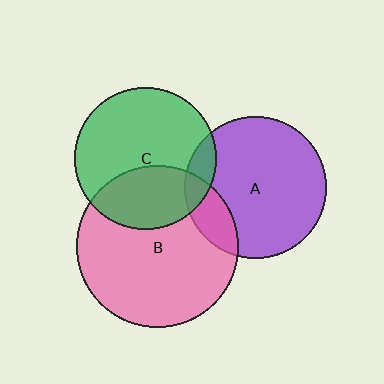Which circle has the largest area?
Circle B (pink).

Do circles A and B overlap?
Yes.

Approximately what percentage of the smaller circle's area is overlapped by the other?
Approximately 15%.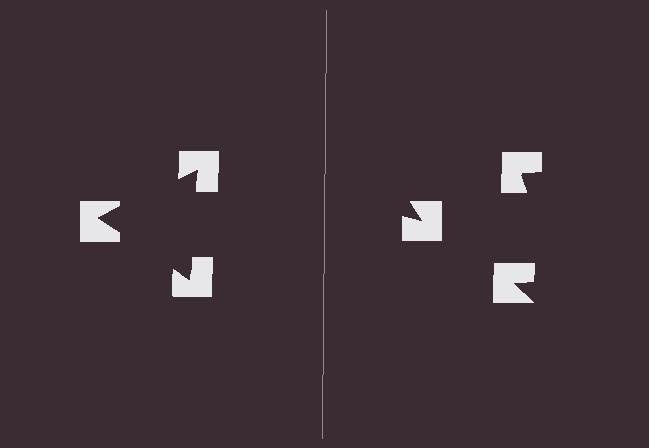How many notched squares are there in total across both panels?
6 — 3 on each side.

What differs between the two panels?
The notched squares are positioned identically on both sides; only the wedge orientations differ. On the left they align to a triangle; on the right they are misaligned.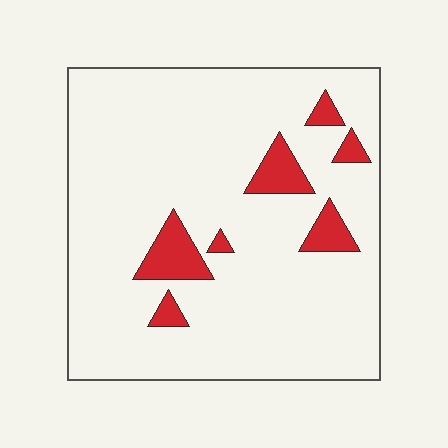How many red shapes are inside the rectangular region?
7.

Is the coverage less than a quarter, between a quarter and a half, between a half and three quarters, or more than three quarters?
Less than a quarter.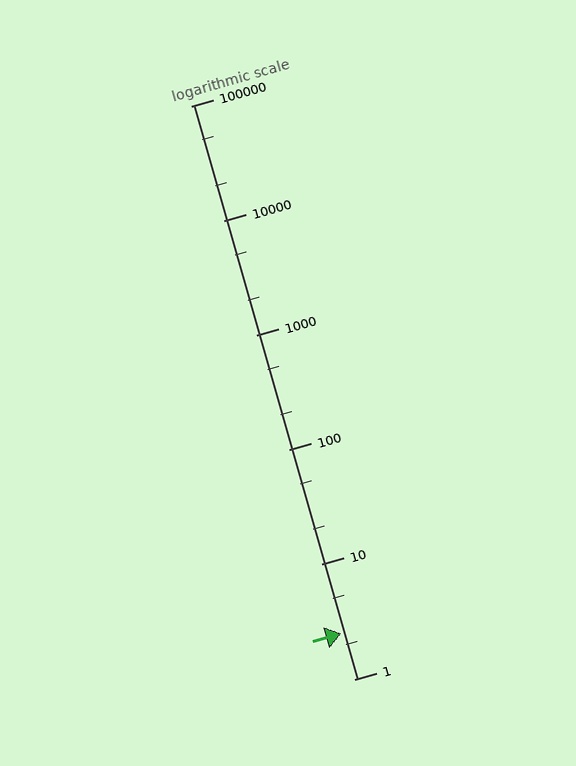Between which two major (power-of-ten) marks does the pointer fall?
The pointer is between 1 and 10.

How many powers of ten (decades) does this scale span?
The scale spans 5 decades, from 1 to 100000.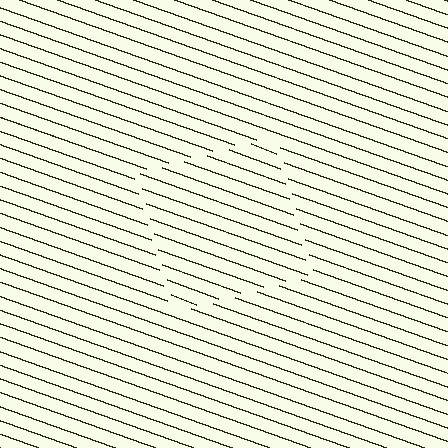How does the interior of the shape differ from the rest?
The interior of the shape contains the same grating, shifted by half a period — the contour is defined by the phase discontinuity where line-ends from the inner and outer gratings abut.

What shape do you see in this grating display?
An illusory square. The interior of the shape contains the same grating, shifted by half a period — the contour is defined by the phase discontinuity where line-ends from the inner and outer gratings abut.